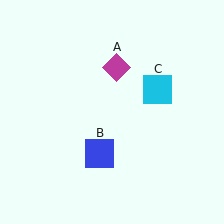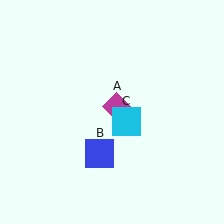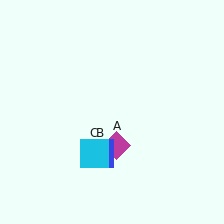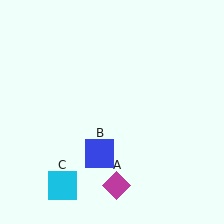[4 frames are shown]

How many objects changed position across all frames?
2 objects changed position: magenta diamond (object A), cyan square (object C).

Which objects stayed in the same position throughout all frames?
Blue square (object B) remained stationary.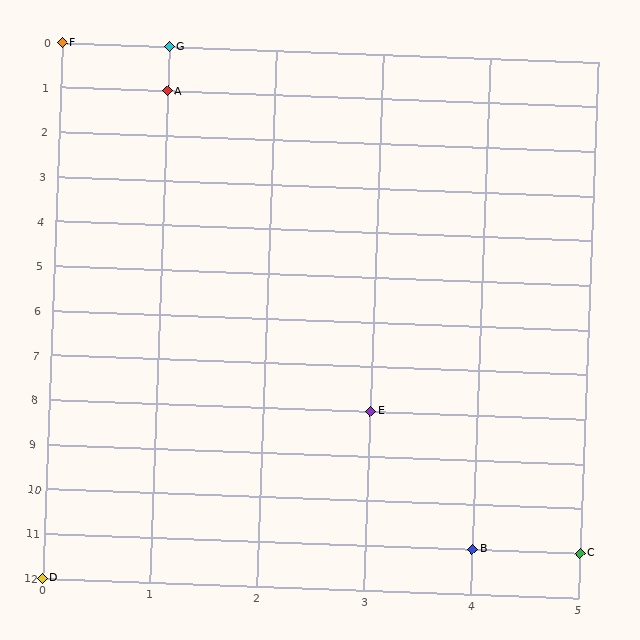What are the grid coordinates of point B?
Point B is at grid coordinates (4, 11).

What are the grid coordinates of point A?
Point A is at grid coordinates (1, 1).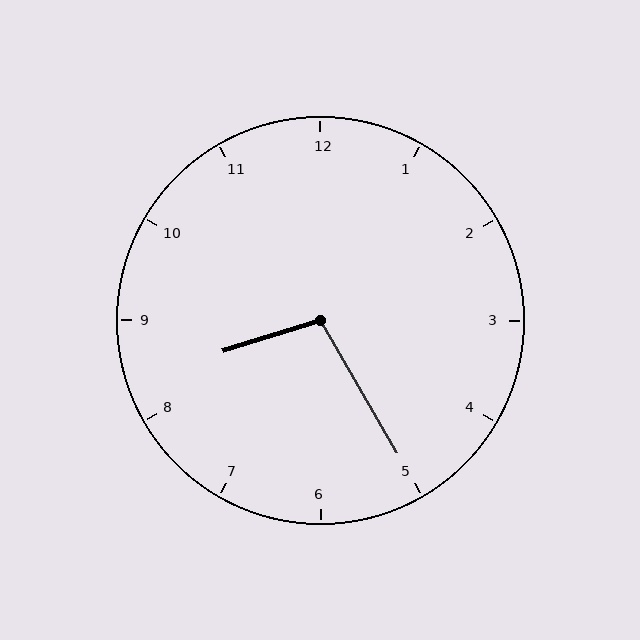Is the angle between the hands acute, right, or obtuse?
It is obtuse.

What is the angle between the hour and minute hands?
Approximately 102 degrees.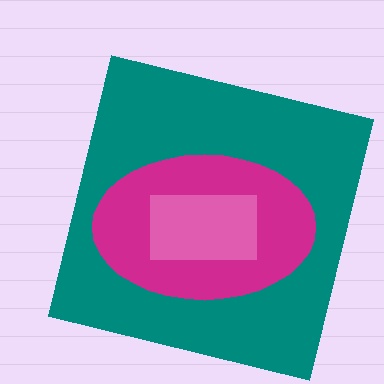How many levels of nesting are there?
3.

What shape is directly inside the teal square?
The magenta ellipse.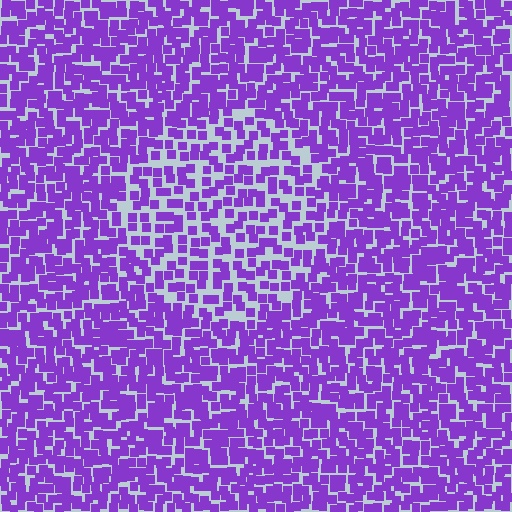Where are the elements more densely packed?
The elements are more densely packed outside the circle boundary.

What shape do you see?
I see a circle.